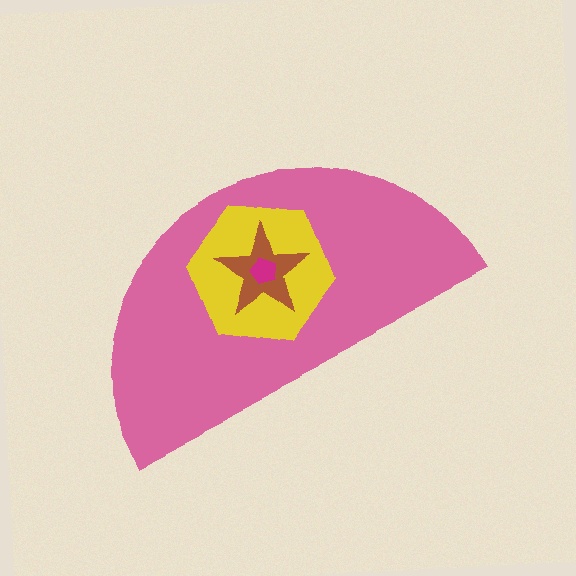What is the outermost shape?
The pink semicircle.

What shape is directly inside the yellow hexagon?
The brown star.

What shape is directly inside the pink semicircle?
The yellow hexagon.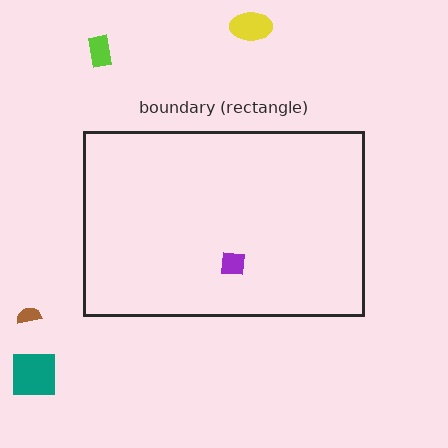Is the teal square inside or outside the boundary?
Outside.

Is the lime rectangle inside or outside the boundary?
Outside.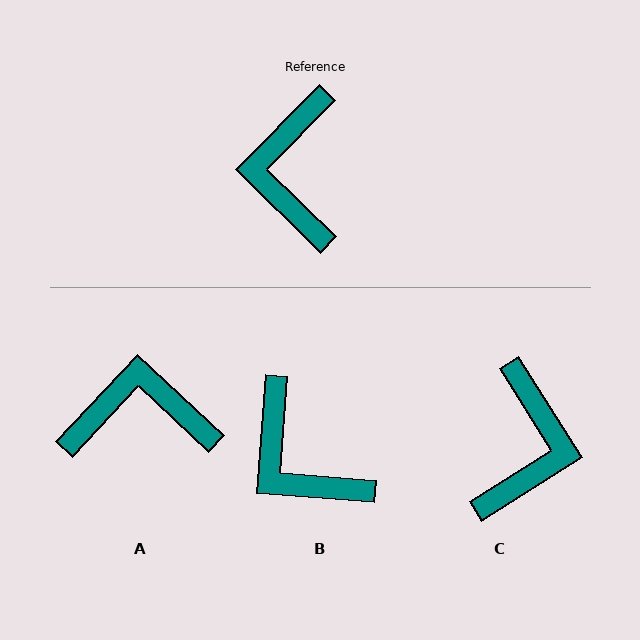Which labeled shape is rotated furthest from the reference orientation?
C, about 167 degrees away.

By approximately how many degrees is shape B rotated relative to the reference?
Approximately 40 degrees counter-clockwise.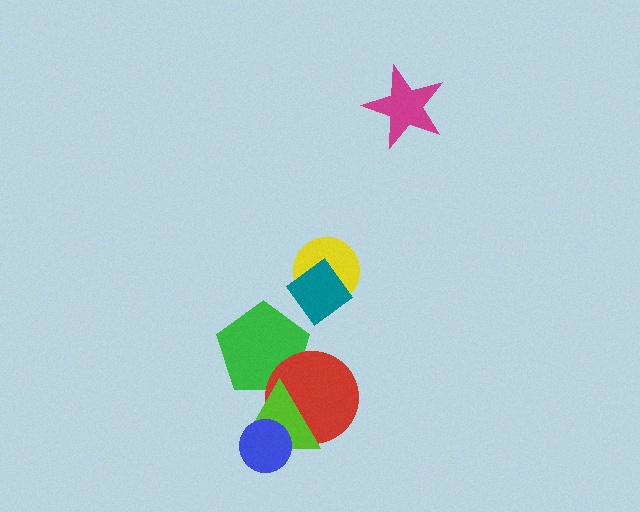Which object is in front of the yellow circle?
The teal diamond is in front of the yellow circle.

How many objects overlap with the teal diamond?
1 object overlaps with the teal diamond.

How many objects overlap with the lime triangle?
3 objects overlap with the lime triangle.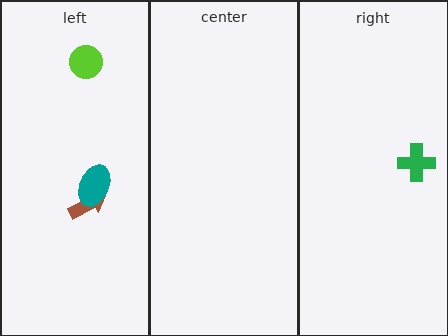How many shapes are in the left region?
3.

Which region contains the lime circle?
The left region.